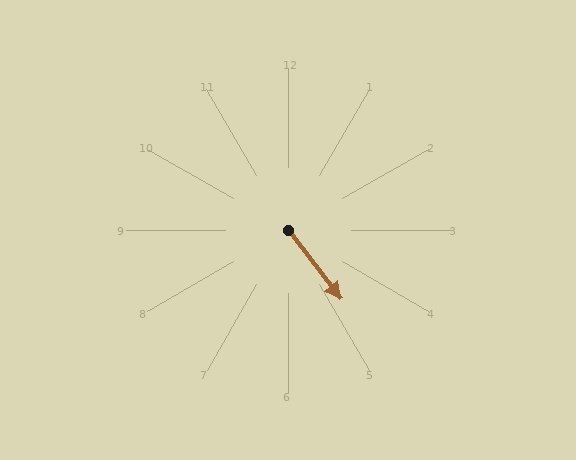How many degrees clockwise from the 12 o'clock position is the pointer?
Approximately 143 degrees.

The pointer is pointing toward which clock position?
Roughly 5 o'clock.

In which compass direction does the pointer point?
Southeast.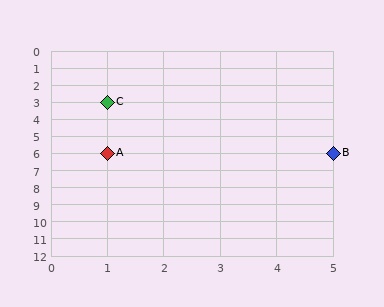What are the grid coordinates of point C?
Point C is at grid coordinates (1, 3).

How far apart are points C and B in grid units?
Points C and B are 4 columns and 3 rows apart (about 5.0 grid units diagonally).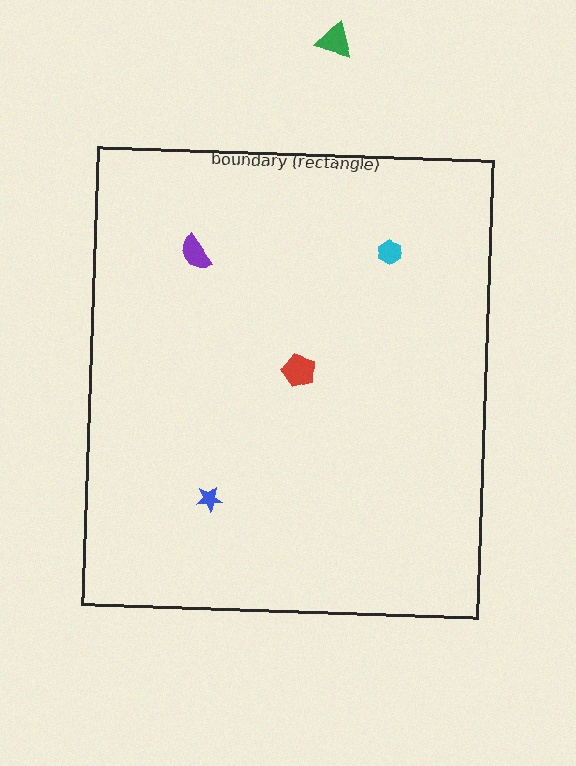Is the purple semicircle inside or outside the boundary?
Inside.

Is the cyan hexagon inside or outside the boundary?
Inside.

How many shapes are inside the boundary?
4 inside, 1 outside.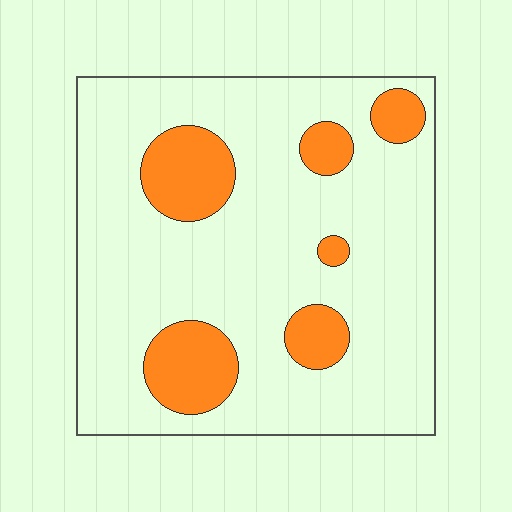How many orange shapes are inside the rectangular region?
6.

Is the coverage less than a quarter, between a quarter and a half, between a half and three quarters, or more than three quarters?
Less than a quarter.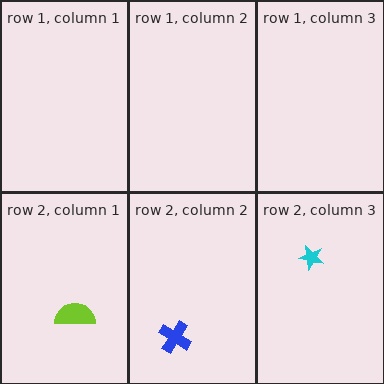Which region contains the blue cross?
The row 2, column 2 region.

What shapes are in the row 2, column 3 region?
The cyan star.